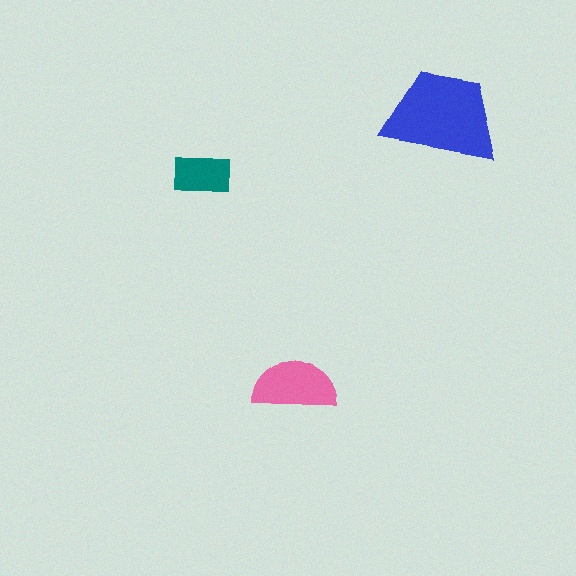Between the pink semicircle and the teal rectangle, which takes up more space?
The pink semicircle.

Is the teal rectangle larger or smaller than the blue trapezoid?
Smaller.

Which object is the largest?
The blue trapezoid.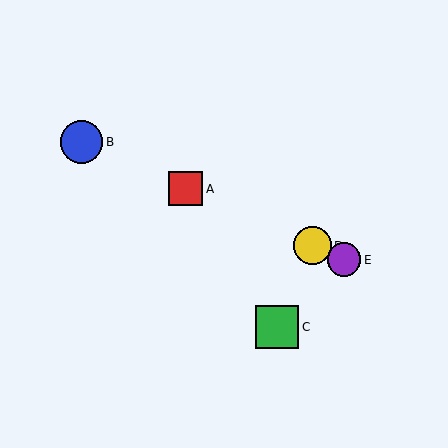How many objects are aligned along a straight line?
4 objects (A, B, D, E) are aligned along a straight line.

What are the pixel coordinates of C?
Object C is at (277, 327).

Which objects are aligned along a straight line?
Objects A, B, D, E are aligned along a straight line.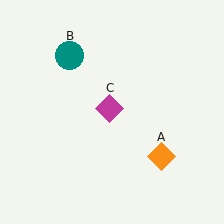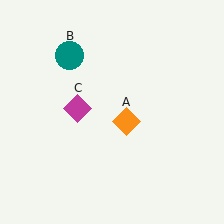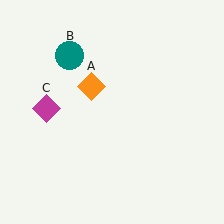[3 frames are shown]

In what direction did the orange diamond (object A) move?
The orange diamond (object A) moved up and to the left.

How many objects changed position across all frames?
2 objects changed position: orange diamond (object A), magenta diamond (object C).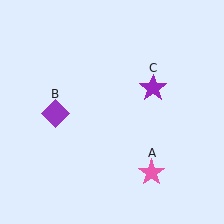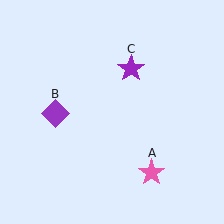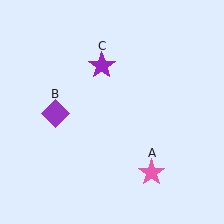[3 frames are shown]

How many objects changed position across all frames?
1 object changed position: purple star (object C).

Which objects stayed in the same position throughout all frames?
Pink star (object A) and purple diamond (object B) remained stationary.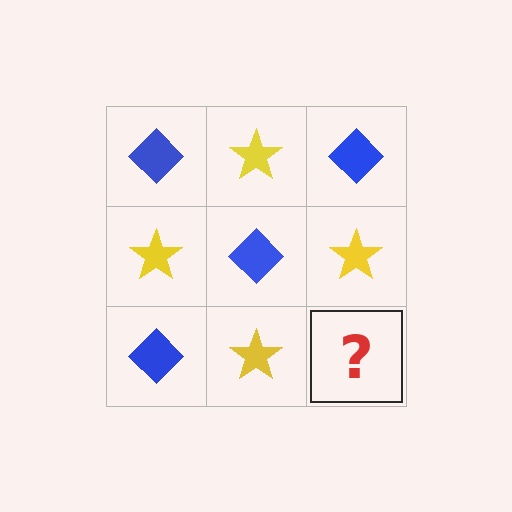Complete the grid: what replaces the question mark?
The question mark should be replaced with a blue diamond.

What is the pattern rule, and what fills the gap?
The rule is that it alternates blue diamond and yellow star in a checkerboard pattern. The gap should be filled with a blue diamond.